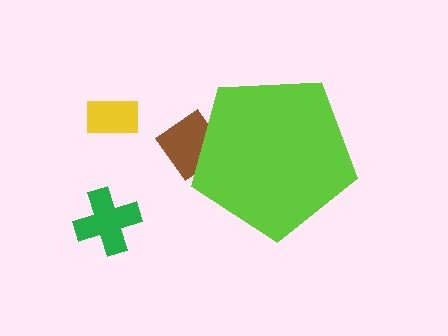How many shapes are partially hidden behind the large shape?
1 shape is partially hidden.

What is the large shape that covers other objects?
A lime pentagon.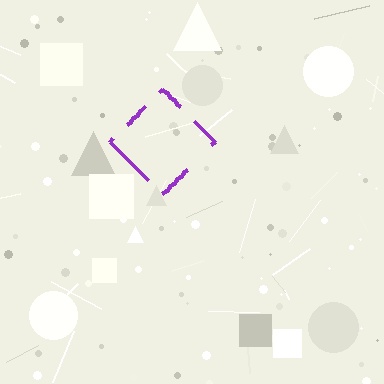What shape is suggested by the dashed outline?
The dashed outline suggests a diamond.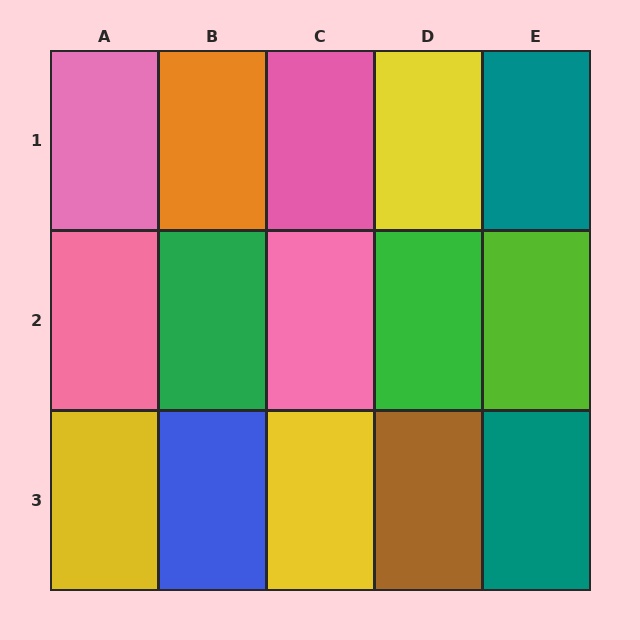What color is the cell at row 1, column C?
Pink.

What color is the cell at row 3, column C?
Yellow.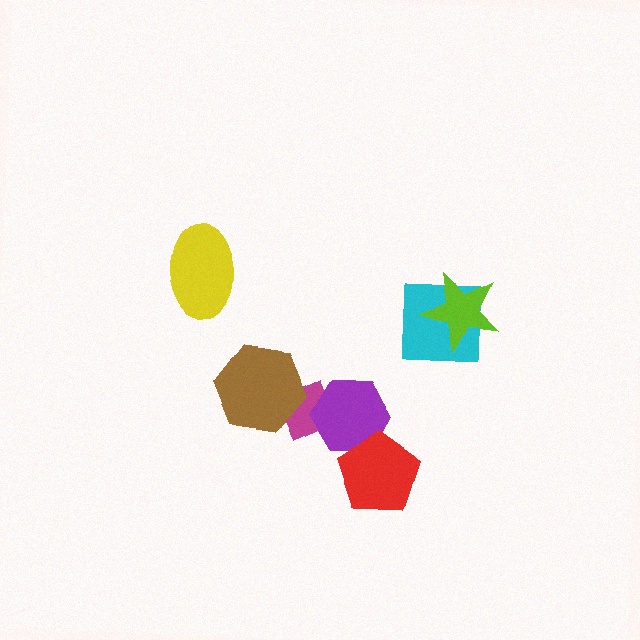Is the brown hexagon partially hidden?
No, no other shape covers it.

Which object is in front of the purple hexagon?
The red pentagon is in front of the purple hexagon.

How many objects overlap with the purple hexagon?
2 objects overlap with the purple hexagon.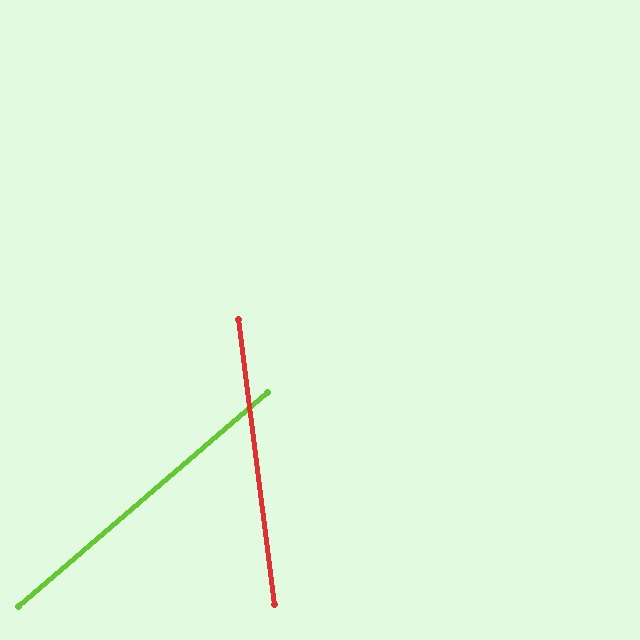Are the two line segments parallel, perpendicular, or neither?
Neither parallel nor perpendicular — they differ by about 57°.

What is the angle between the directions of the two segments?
Approximately 57 degrees.